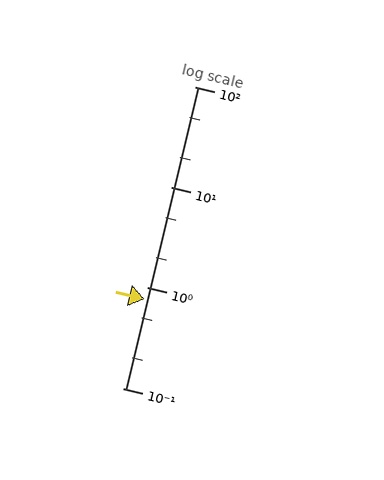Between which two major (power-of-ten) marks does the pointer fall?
The pointer is between 0.1 and 1.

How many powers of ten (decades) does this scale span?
The scale spans 3 decades, from 0.1 to 100.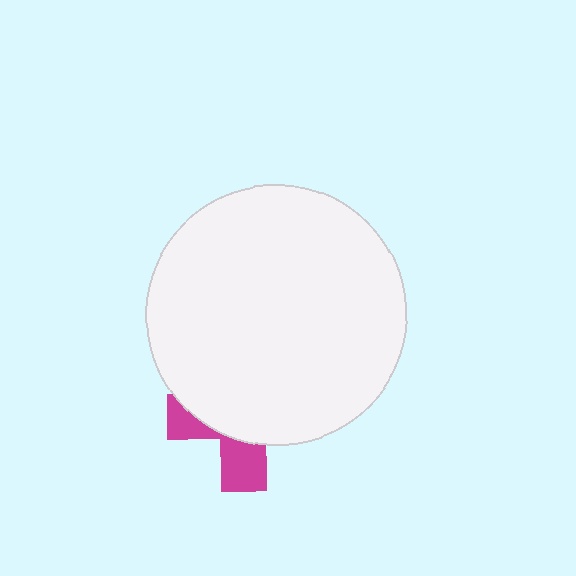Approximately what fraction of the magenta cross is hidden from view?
Roughly 69% of the magenta cross is hidden behind the white circle.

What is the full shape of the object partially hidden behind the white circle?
The partially hidden object is a magenta cross.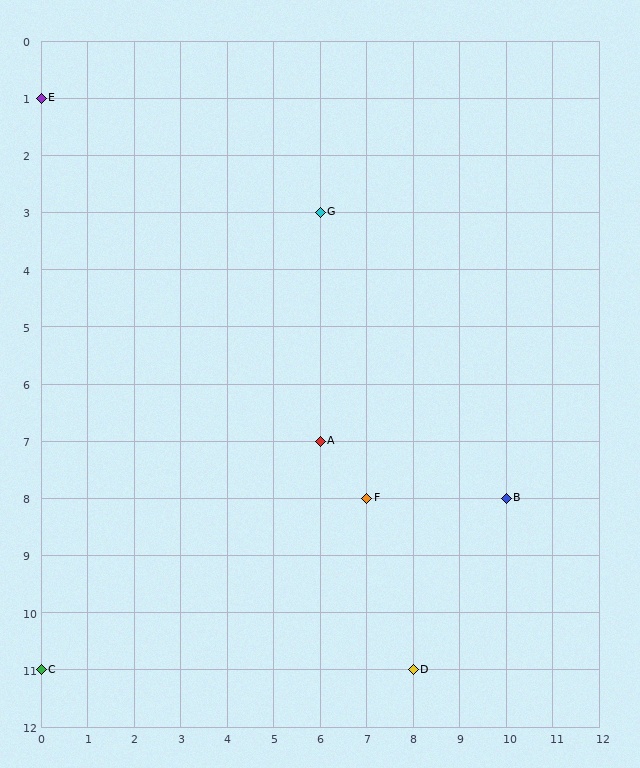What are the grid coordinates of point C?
Point C is at grid coordinates (0, 11).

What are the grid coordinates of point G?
Point G is at grid coordinates (6, 3).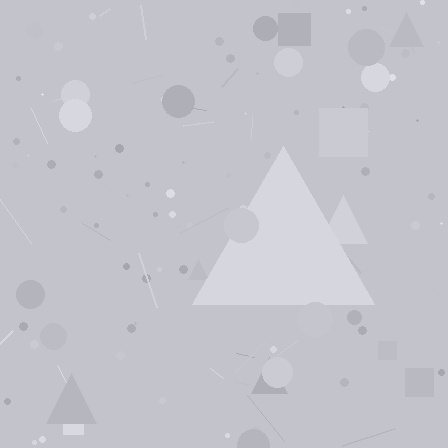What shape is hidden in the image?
A triangle is hidden in the image.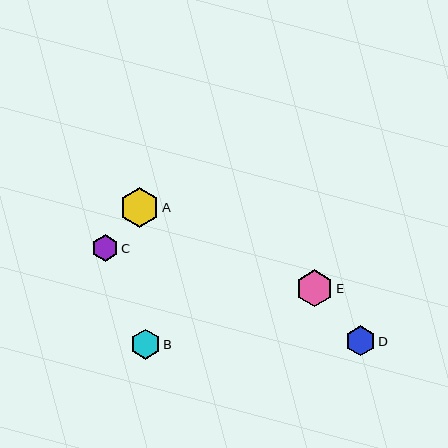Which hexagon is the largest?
Hexagon A is the largest with a size of approximately 40 pixels.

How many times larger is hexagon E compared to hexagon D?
Hexagon E is approximately 1.2 times the size of hexagon D.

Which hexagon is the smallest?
Hexagon C is the smallest with a size of approximately 27 pixels.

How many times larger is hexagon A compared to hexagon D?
Hexagon A is approximately 1.3 times the size of hexagon D.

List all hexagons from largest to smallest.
From largest to smallest: A, E, B, D, C.